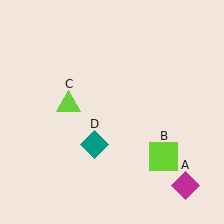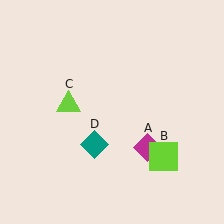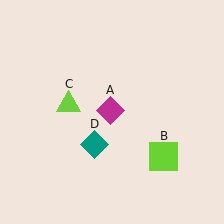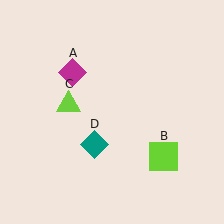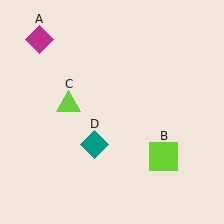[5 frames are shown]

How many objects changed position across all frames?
1 object changed position: magenta diamond (object A).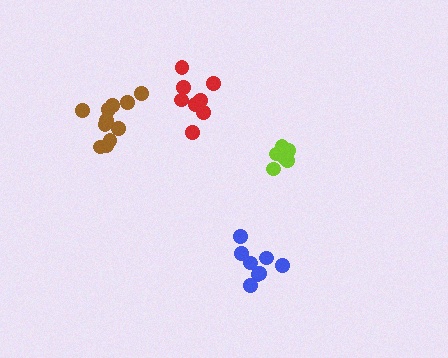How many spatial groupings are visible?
There are 4 spatial groupings.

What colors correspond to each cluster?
The clusters are colored: lime, red, blue, brown.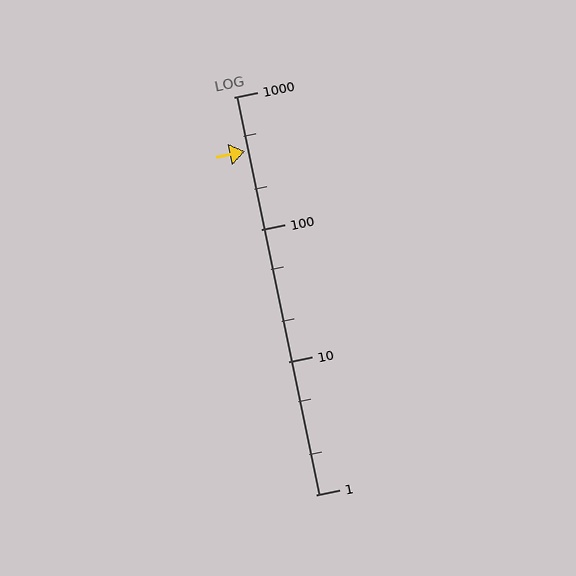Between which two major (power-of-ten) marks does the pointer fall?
The pointer is between 100 and 1000.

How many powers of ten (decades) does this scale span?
The scale spans 3 decades, from 1 to 1000.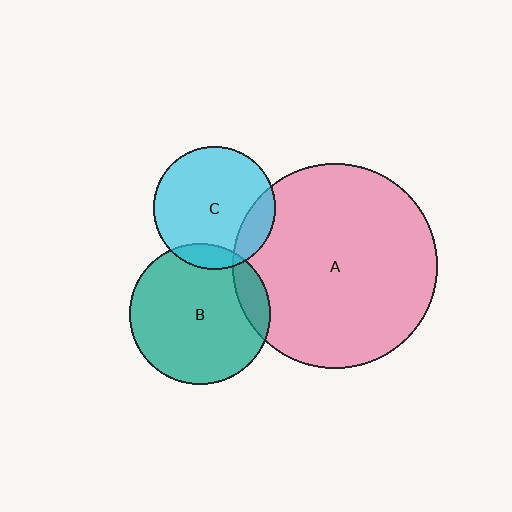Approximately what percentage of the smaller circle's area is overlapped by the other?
Approximately 10%.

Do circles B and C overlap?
Yes.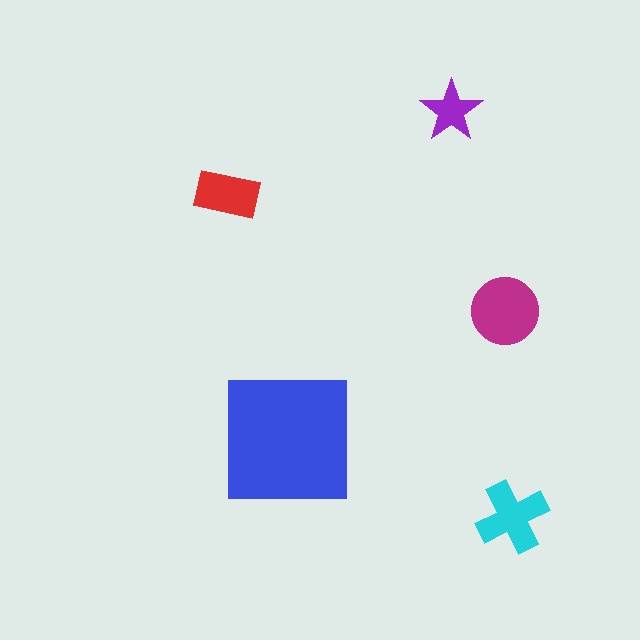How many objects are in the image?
There are 5 objects in the image.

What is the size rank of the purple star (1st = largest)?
5th.